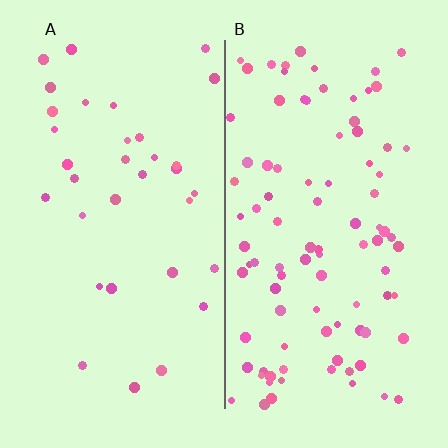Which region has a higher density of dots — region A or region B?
B (the right).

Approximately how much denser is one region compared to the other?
Approximately 2.8× — region B over region A.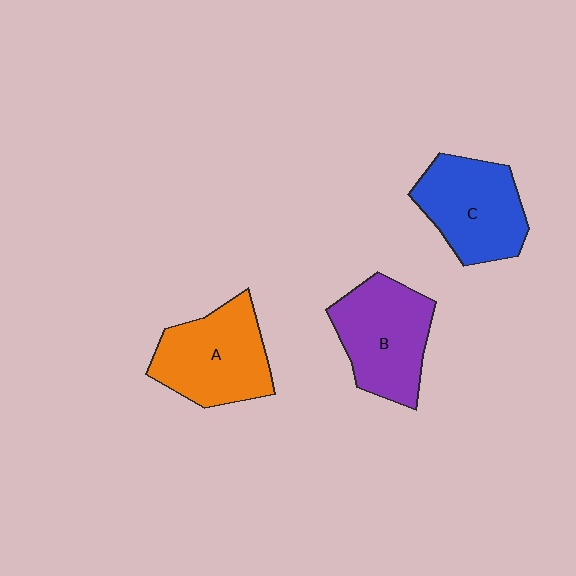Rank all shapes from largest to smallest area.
From largest to smallest: A (orange), B (purple), C (blue).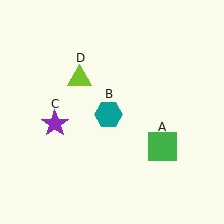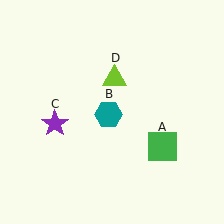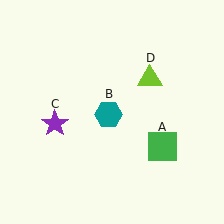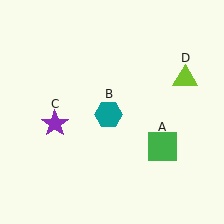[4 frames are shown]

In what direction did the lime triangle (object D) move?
The lime triangle (object D) moved right.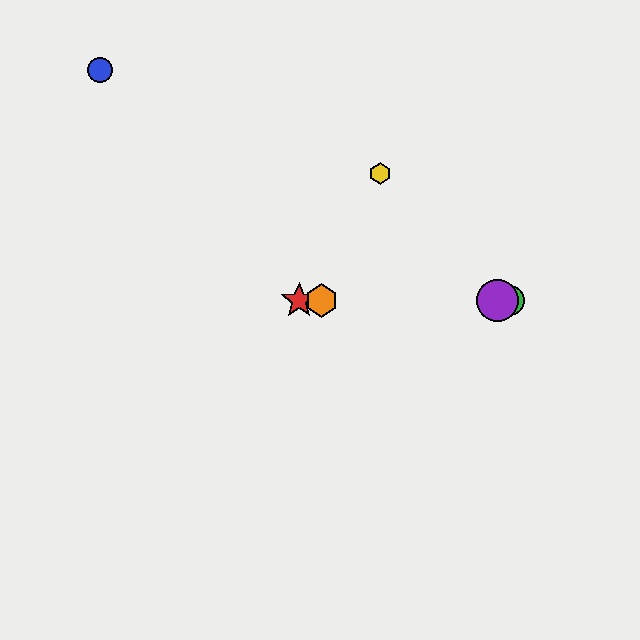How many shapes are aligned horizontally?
4 shapes (the red star, the green circle, the purple circle, the orange hexagon) are aligned horizontally.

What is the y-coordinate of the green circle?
The green circle is at y≈301.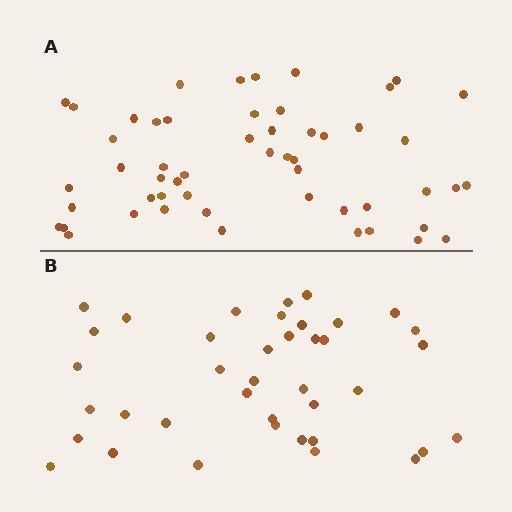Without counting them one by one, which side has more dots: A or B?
Region A (the top region) has more dots.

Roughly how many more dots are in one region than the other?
Region A has approximately 15 more dots than region B.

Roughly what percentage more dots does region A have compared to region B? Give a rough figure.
About 35% more.